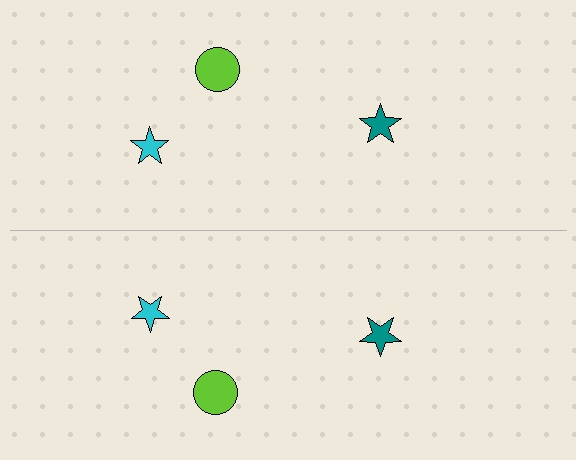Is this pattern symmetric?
Yes, this pattern has bilateral (reflection) symmetry.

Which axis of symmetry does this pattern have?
The pattern has a horizontal axis of symmetry running through the center of the image.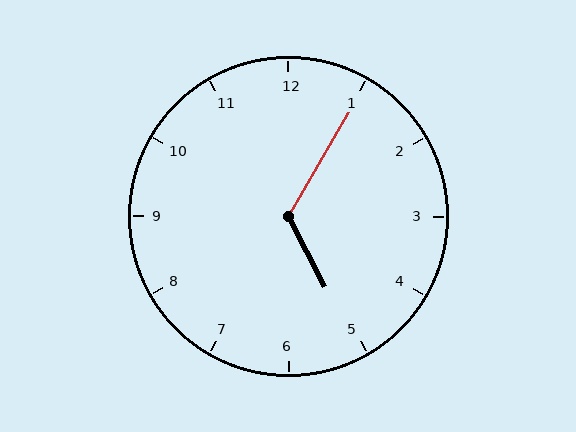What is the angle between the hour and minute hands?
Approximately 122 degrees.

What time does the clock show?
5:05.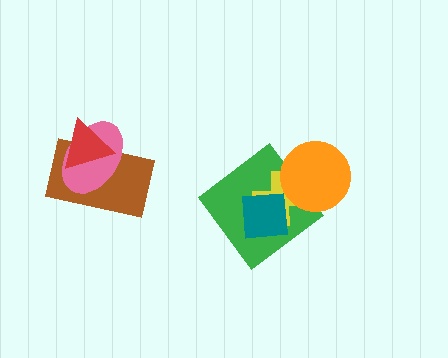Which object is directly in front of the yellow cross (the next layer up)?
The teal square is directly in front of the yellow cross.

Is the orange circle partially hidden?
No, no other shape covers it.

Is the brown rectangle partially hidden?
Yes, it is partially covered by another shape.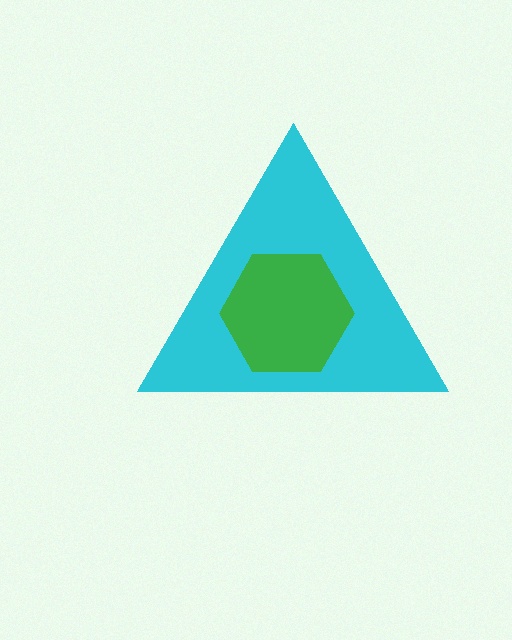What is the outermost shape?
The cyan triangle.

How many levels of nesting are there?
2.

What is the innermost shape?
The green hexagon.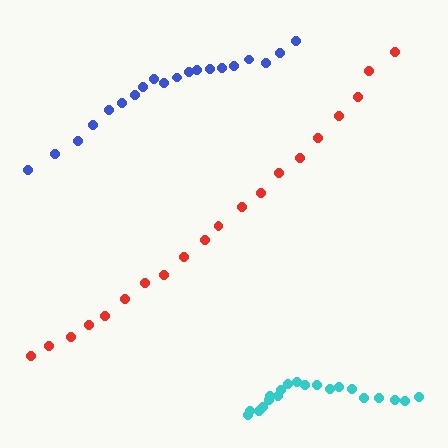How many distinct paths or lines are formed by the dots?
There are 3 distinct paths.